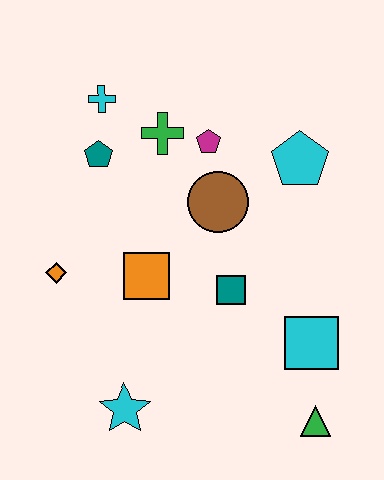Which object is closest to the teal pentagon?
The cyan cross is closest to the teal pentagon.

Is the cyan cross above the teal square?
Yes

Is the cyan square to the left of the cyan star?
No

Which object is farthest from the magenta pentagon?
The green triangle is farthest from the magenta pentagon.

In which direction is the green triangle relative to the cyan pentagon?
The green triangle is below the cyan pentagon.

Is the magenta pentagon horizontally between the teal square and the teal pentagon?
Yes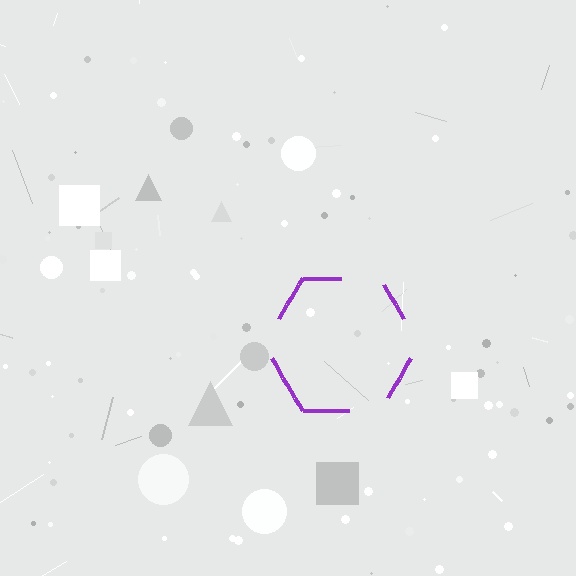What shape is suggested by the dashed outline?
The dashed outline suggests a hexagon.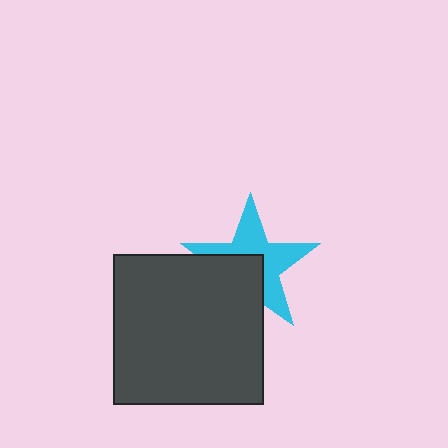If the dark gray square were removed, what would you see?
You would see the complete cyan star.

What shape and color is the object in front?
The object in front is a dark gray square.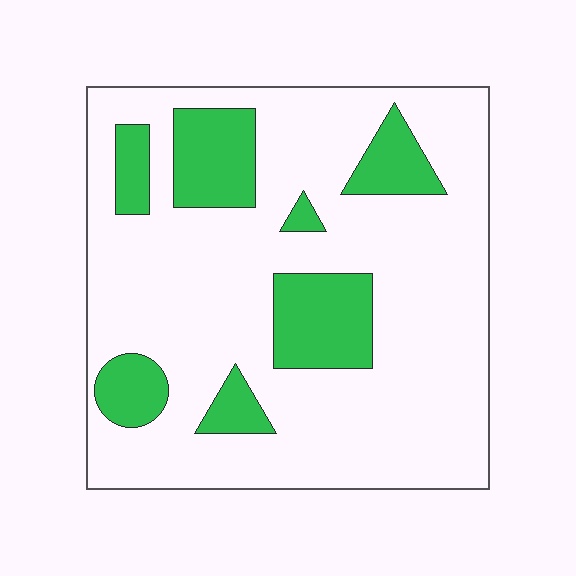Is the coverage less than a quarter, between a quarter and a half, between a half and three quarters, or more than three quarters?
Less than a quarter.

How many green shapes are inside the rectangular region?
7.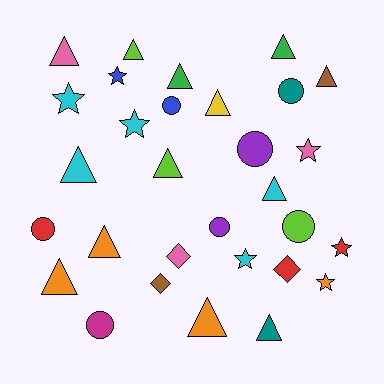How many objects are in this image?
There are 30 objects.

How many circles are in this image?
There are 7 circles.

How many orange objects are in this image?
There are 4 orange objects.